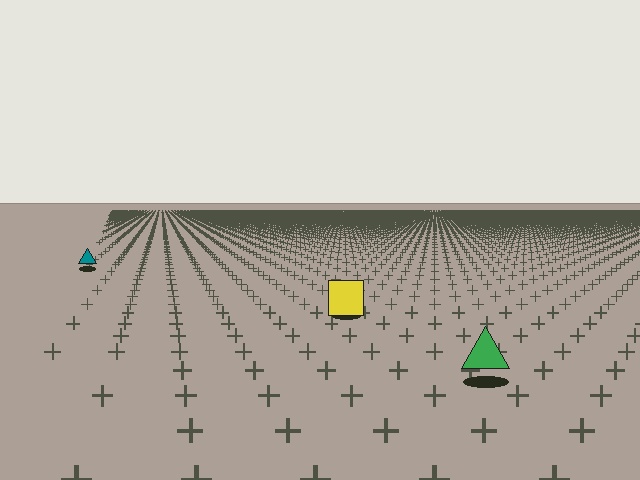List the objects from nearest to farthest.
From nearest to farthest: the green triangle, the yellow square, the teal triangle.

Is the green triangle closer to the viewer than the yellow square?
Yes. The green triangle is closer — you can tell from the texture gradient: the ground texture is coarser near it.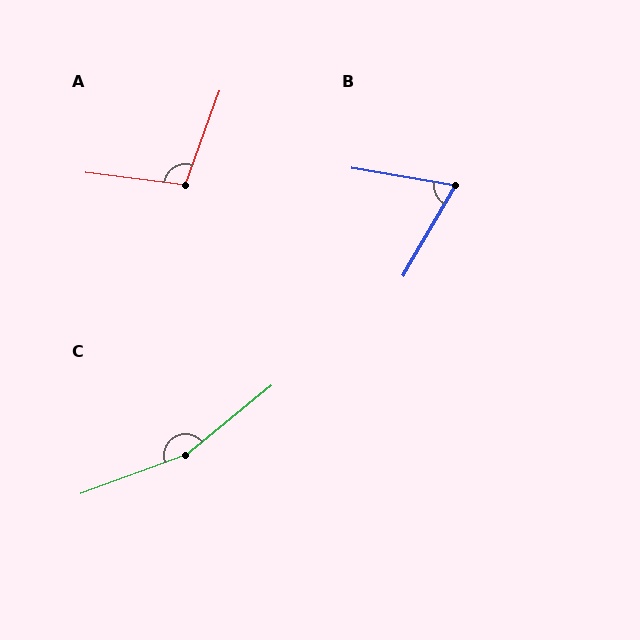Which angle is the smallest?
B, at approximately 70 degrees.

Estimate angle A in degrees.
Approximately 103 degrees.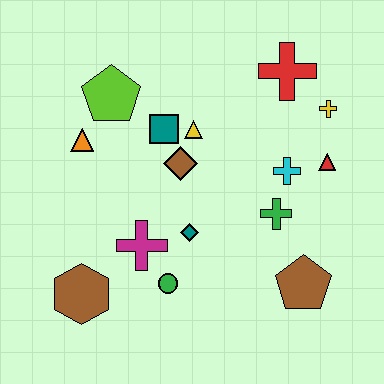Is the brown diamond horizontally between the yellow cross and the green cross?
No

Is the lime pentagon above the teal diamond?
Yes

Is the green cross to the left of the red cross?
Yes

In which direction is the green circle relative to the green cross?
The green circle is to the left of the green cross.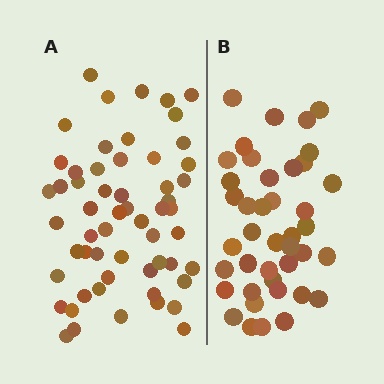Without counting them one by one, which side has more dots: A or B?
Region A (the left region) has more dots.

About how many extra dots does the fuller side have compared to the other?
Region A has approximately 15 more dots than region B.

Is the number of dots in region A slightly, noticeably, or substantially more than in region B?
Region A has noticeably more, but not dramatically so. The ratio is roughly 1.4 to 1.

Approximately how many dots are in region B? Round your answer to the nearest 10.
About 40 dots. (The exact count is 41, which rounds to 40.)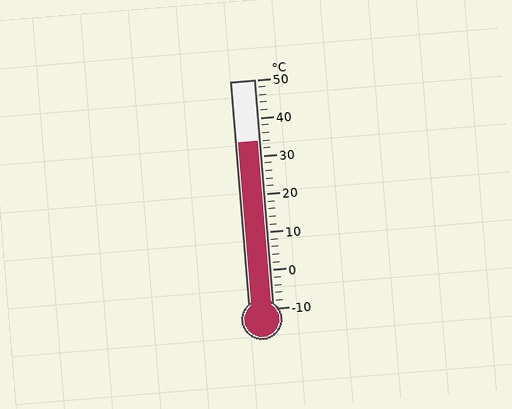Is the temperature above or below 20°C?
The temperature is above 20°C.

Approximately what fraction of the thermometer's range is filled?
The thermometer is filled to approximately 75% of its range.